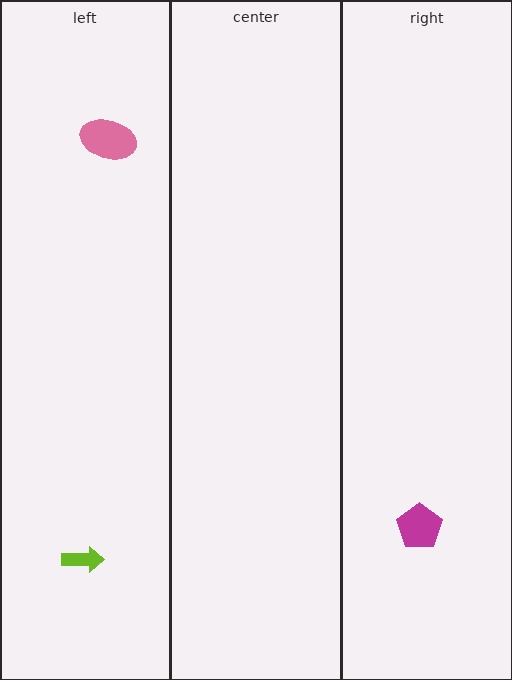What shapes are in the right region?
The magenta pentagon.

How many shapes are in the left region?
2.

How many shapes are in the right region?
1.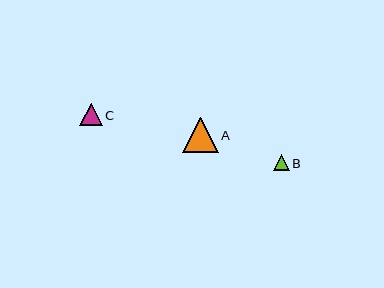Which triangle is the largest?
Triangle A is the largest with a size of approximately 36 pixels.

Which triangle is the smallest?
Triangle B is the smallest with a size of approximately 16 pixels.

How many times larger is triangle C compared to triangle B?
Triangle C is approximately 1.4 times the size of triangle B.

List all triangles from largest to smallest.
From largest to smallest: A, C, B.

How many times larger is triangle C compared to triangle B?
Triangle C is approximately 1.4 times the size of triangle B.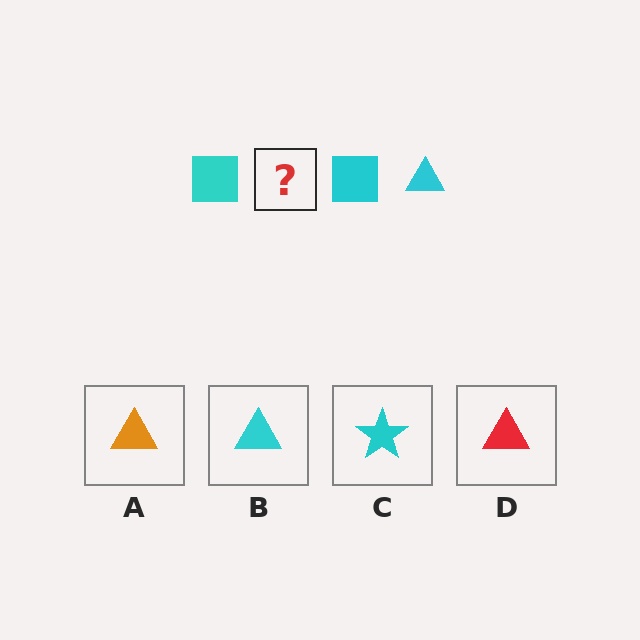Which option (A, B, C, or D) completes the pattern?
B.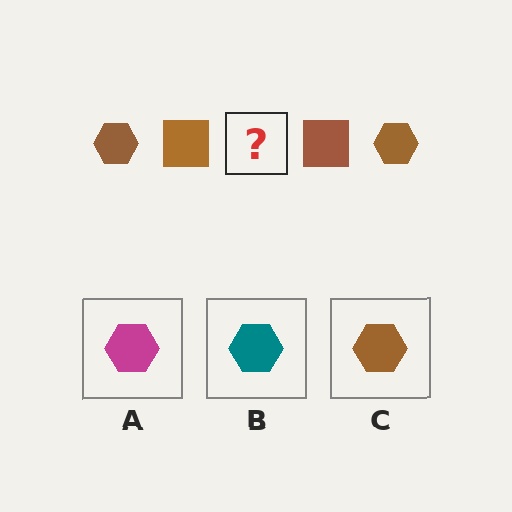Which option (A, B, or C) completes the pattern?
C.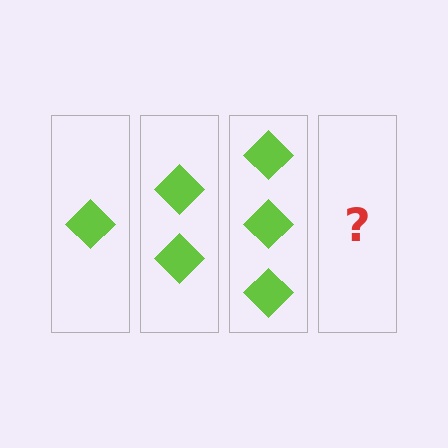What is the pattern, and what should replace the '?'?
The pattern is that each step adds one more diamond. The '?' should be 4 diamonds.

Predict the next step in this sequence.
The next step is 4 diamonds.